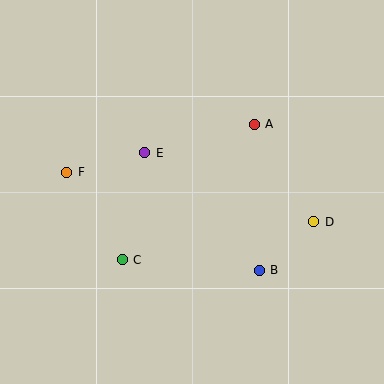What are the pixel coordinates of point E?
Point E is at (145, 153).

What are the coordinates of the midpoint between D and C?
The midpoint between D and C is at (218, 241).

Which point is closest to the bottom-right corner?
Point B is closest to the bottom-right corner.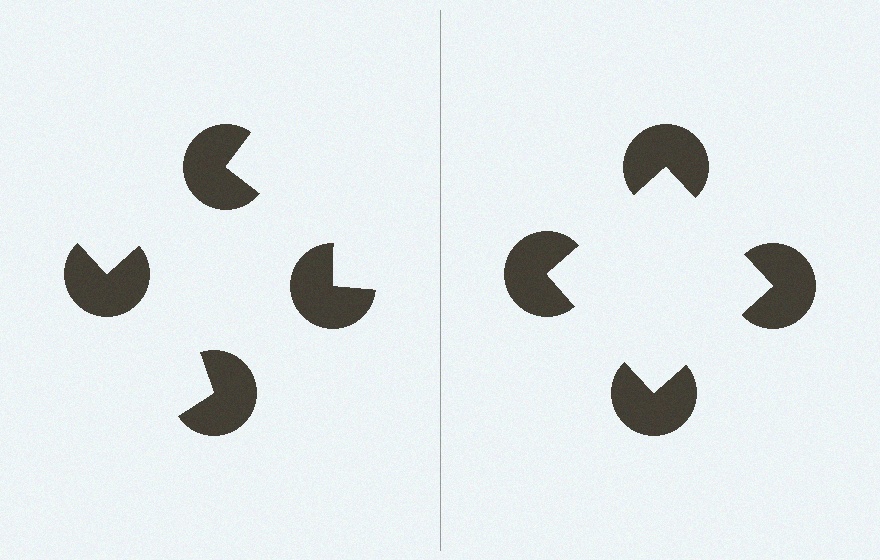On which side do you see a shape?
An illusory square appears on the right side. On the left side the wedge cuts are rotated, so no coherent shape forms.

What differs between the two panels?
The pac-man discs are positioned identically on both sides; only the wedge orientations differ. On the right they align to a square; on the left they are misaligned.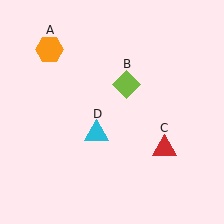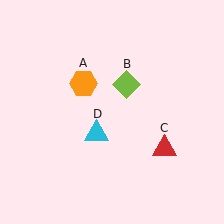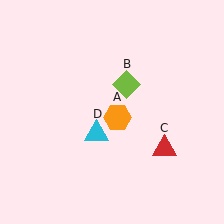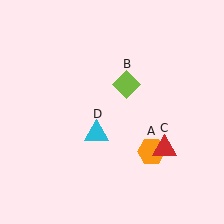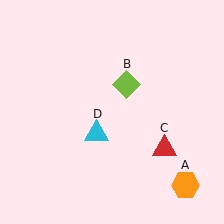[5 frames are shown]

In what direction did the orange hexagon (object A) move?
The orange hexagon (object A) moved down and to the right.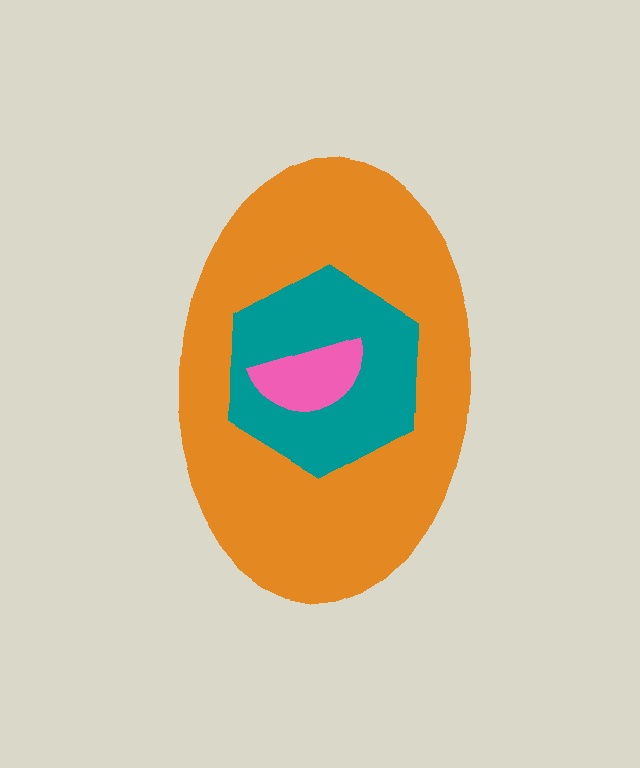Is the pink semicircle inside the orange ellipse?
Yes.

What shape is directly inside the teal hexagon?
The pink semicircle.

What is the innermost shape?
The pink semicircle.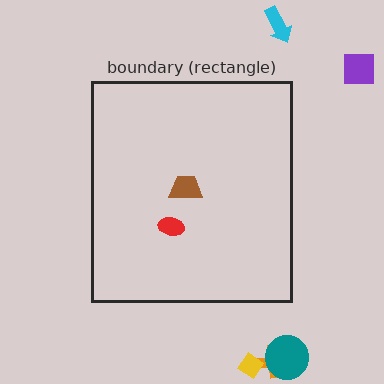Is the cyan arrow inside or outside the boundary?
Outside.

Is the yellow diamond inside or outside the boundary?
Outside.